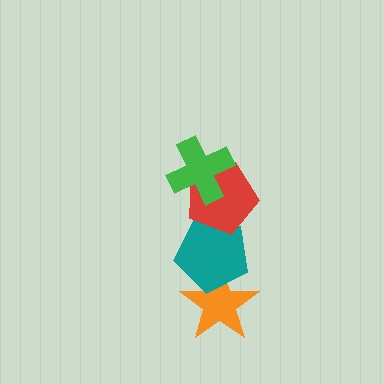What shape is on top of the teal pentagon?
The red pentagon is on top of the teal pentagon.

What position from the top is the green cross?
The green cross is 1st from the top.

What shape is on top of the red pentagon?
The green cross is on top of the red pentagon.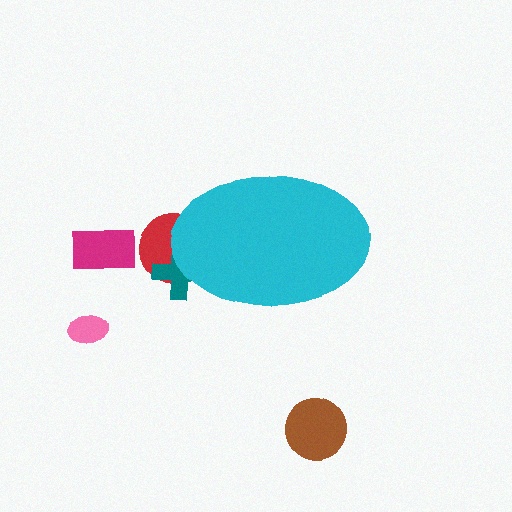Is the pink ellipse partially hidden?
No, the pink ellipse is fully visible.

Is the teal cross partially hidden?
Yes, the teal cross is partially hidden behind the cyan ellipse.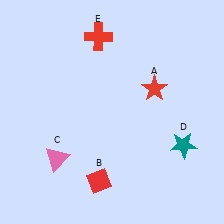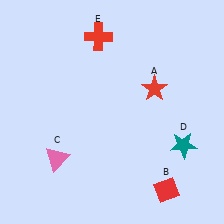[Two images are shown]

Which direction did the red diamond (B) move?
The red diamond (B) moved right.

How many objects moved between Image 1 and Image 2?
1 object moved between the two images.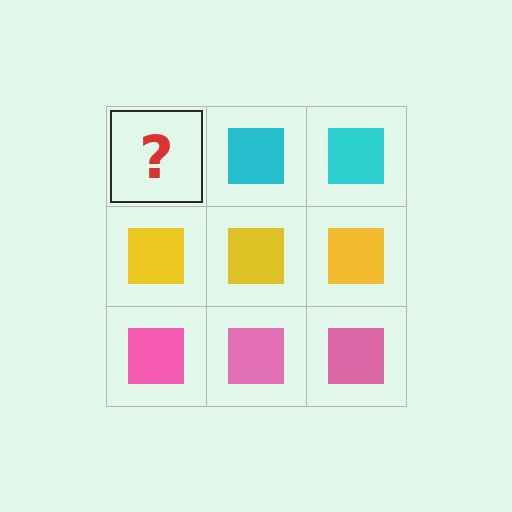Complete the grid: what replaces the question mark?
The question mark should be replaced with a cyan square.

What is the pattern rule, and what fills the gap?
The rule is that each row has a consistent color. The gap should be filled with a cyan square.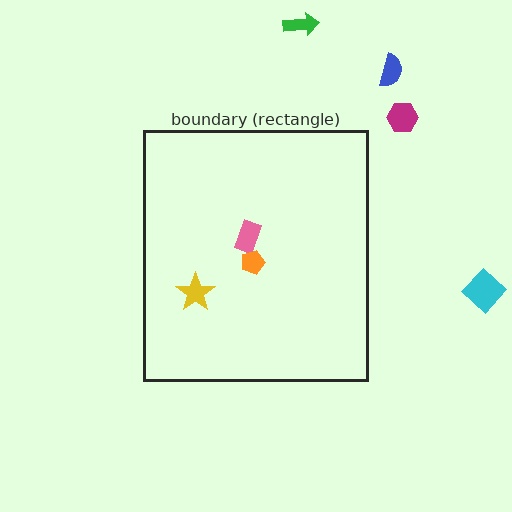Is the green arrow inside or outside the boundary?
Outside.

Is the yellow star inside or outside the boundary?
Inside.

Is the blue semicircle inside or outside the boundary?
Outside.